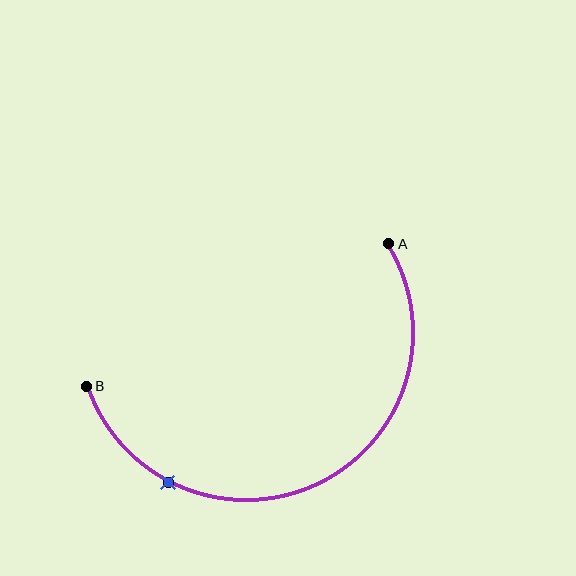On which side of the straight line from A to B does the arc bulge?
The arc bulges below the straight line connecting A and B.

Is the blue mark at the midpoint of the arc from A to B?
No. The blue mark lies on the arc but is closer to endpoint B. The arc midpoint would be at the point on the curve equidistant along the arc from both A and B.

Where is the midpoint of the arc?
The arc midpoint is the point on the curve farthest from the straight line joining A and B. It sits below that line.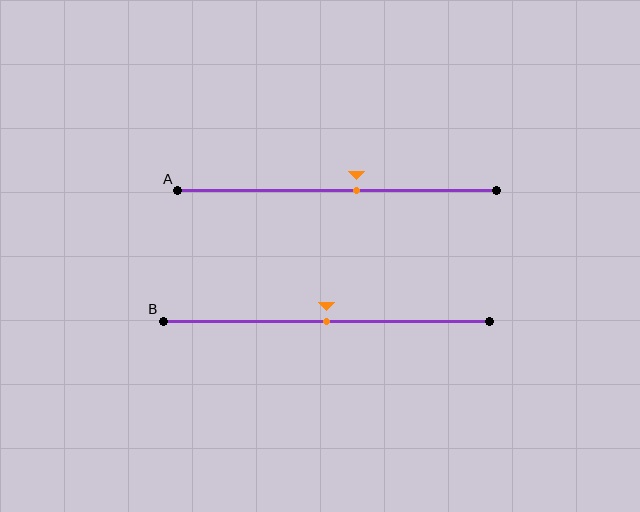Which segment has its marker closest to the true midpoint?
Segment B has its marker closest to the true midpoint.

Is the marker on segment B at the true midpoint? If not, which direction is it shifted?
Yes, the marker on segment B is at the true midpoint.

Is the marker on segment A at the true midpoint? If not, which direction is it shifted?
No, the marker on segment A is shifted to the right by about 6% of the segment length.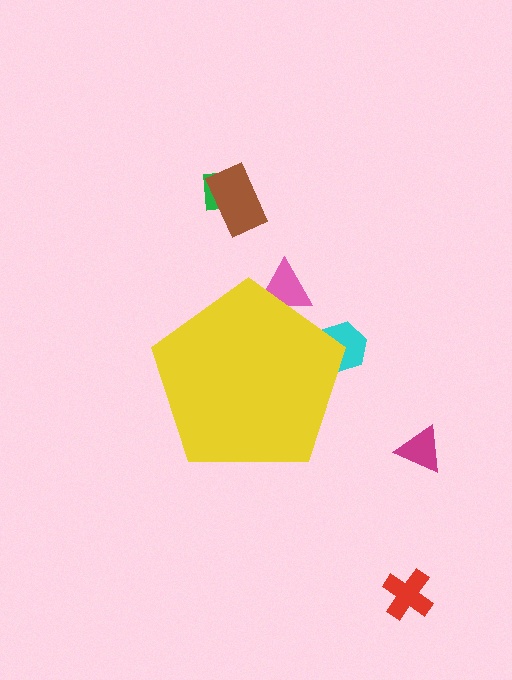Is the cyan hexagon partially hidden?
Yes, the cyan hexagon is partially hidden behind the yellow pentagon.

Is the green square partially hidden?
No, the green square is fully visible.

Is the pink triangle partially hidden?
Yes, the pink triangle is partially hidden behind the yellow pentagon.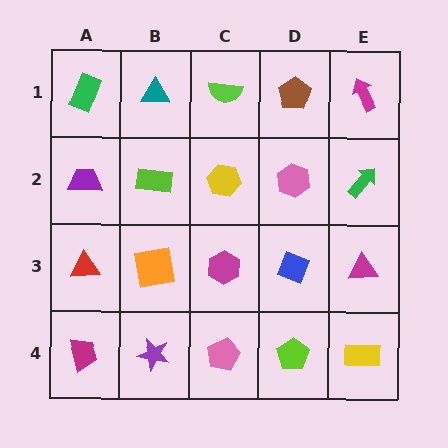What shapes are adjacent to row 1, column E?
A green arrow (row 2, column E), a brown pentagon (row 1, column D).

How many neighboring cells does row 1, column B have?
3.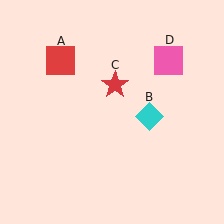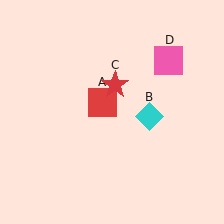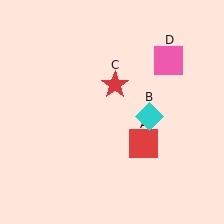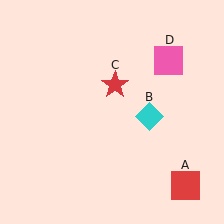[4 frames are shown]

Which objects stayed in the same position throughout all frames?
Cyan diamond (object B) and red star (object C) and pink square (object D) remained stationary.